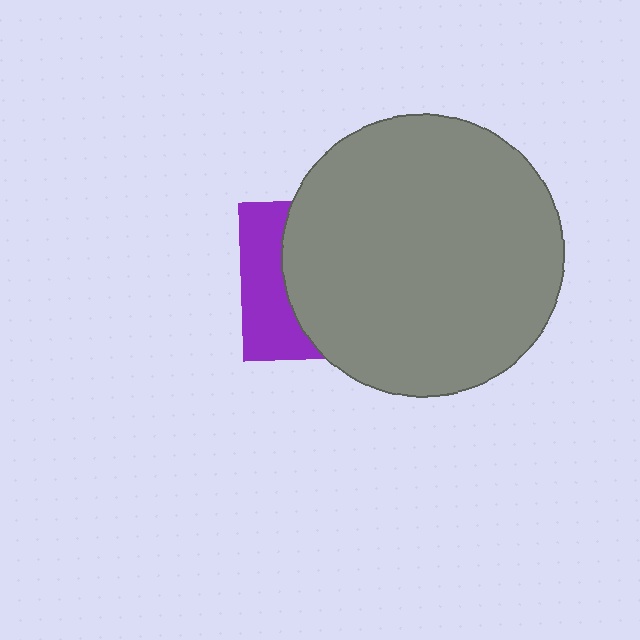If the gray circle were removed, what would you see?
You would see the complete purple square.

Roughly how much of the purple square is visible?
A small part of it is visible (roughly 32%).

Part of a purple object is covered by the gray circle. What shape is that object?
It is a square.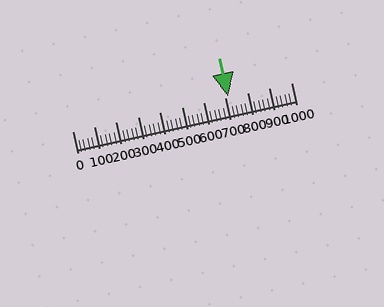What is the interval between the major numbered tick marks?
The major tick marks are spaced 100 units apart.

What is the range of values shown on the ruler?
The ruler shows values from 0 to 1000.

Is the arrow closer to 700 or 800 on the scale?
The arrow is closer to 700.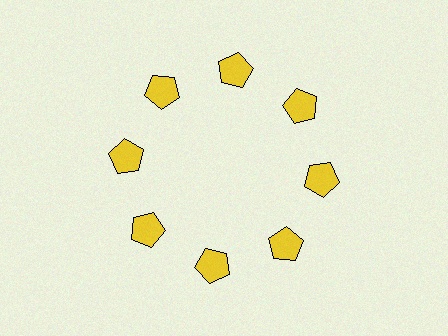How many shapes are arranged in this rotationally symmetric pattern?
There are 8 shapes, arranged in 8 groups of 1.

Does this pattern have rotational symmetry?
Yes, this pattern has 8-fold rotational symmetry. It looks the same after rotating 45 degrees around the center.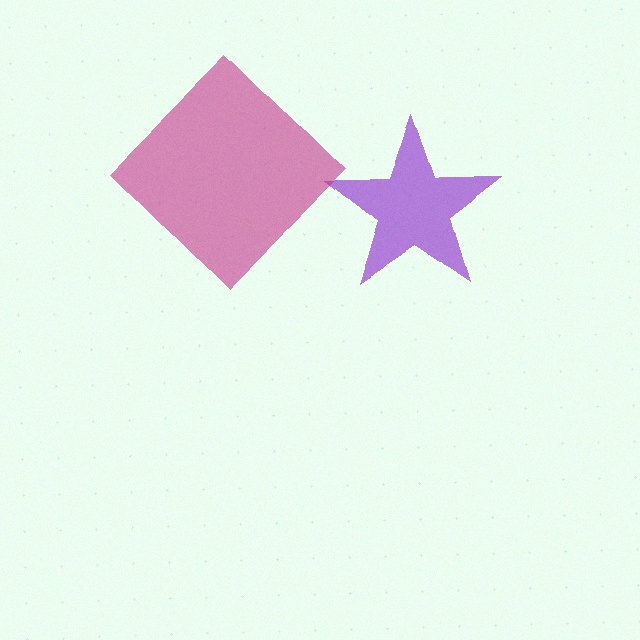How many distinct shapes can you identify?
There are 2 distinct shapes: a purple star, a magenta diamond.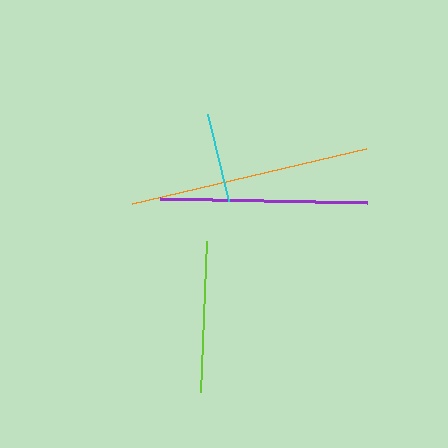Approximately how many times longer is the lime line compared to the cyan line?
The lime line is approximately 1.7 times the length of the cyan line.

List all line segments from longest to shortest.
From longest to shortest: orange, purple, lime, cyan.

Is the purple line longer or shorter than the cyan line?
The purple line is longer than the cyan line.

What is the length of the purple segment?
The purple segment is approximately 207 pixels long.